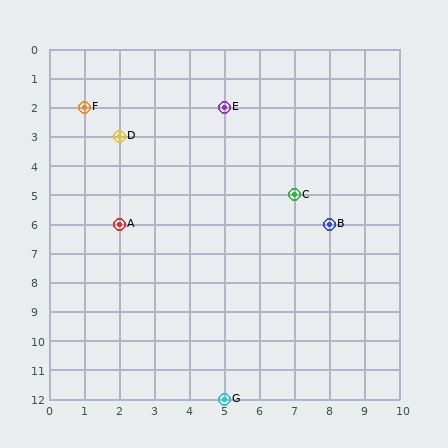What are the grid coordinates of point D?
Point D is at grid coordinates (2, 3).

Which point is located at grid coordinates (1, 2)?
Point F is at (1, 2).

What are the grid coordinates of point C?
Point C is at grid coordinates (7, 5).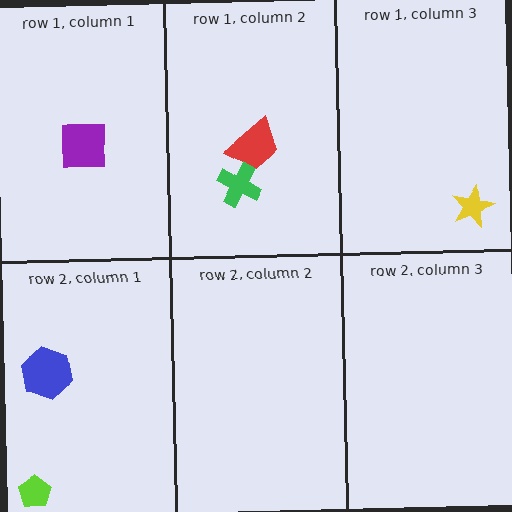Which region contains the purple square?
The row 1, column 1 region.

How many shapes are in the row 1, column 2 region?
2.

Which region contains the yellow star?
The row 1, column 3 region.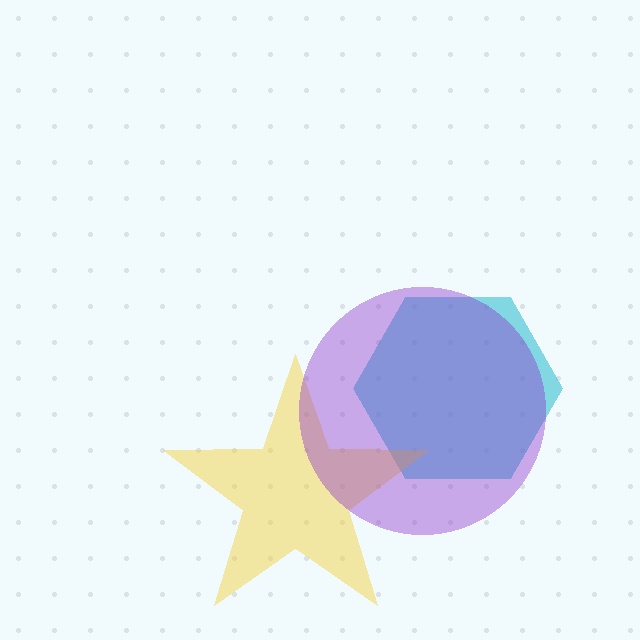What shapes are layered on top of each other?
The layered shapes are: a cyan hexagon, a yellow star, a purple circle.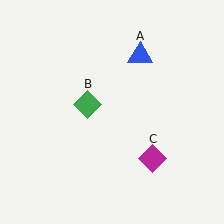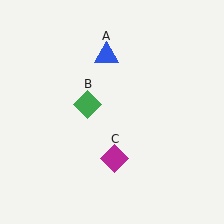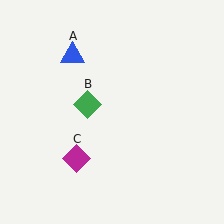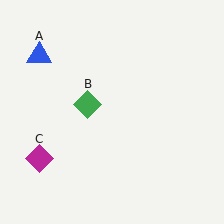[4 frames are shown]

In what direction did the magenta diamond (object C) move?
The magenta diamond (object C) moved left.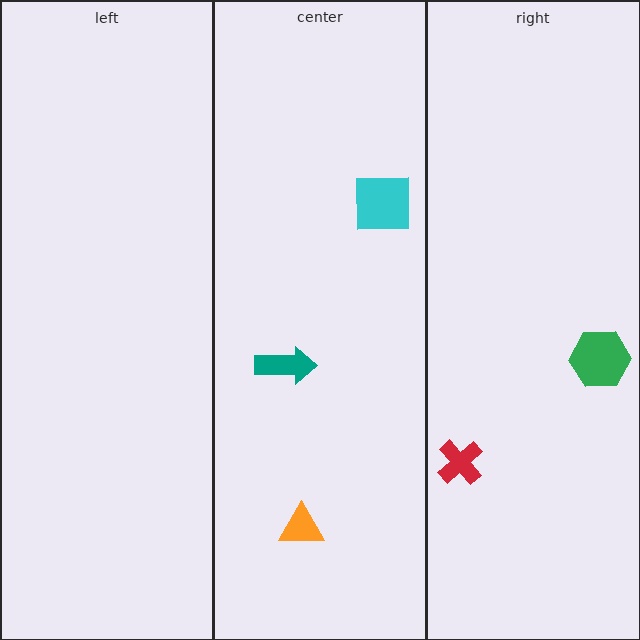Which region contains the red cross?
The right region.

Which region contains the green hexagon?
The right region.